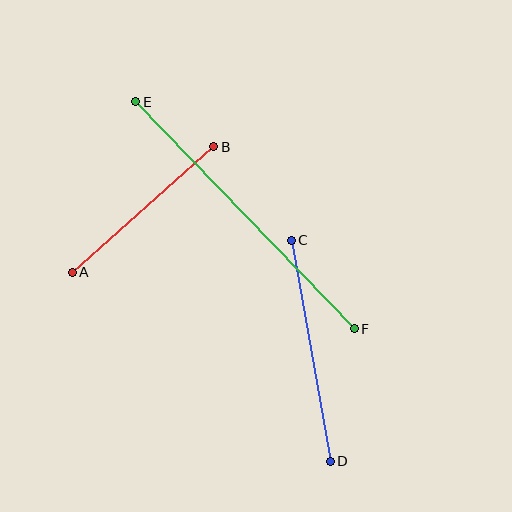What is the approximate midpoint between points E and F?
The midpoint is at approximately (245, 215) pixels.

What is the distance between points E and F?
The distance is approximately 315 pixels.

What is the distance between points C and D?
The distance is approximately 224 pixels.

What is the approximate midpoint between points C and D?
The midpoint is at approximately (311, 351) pixels.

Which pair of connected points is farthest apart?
Points E and F are farthest apart.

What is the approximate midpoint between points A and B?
The midpoint is at approximately (143, 209) pixels.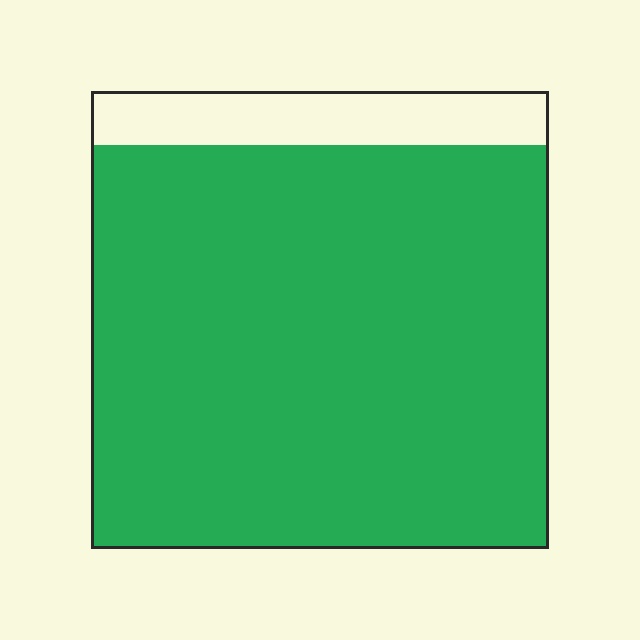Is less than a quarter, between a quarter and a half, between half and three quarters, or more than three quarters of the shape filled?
More than three quarters.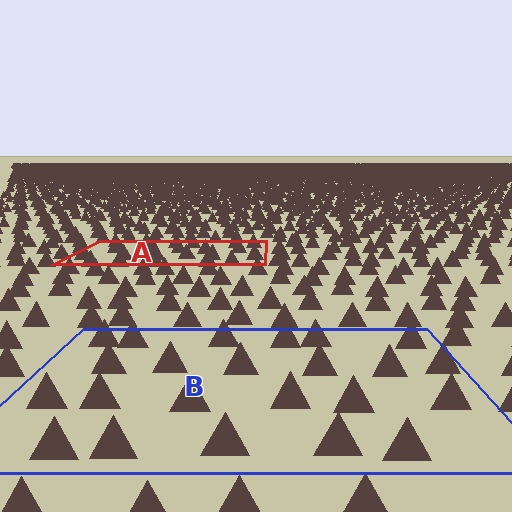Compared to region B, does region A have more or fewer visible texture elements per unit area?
Region A has more texture elements per unit area — they are packed more densely because it is farther away.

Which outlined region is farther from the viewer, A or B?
Region A is farther from the viewer — the texture elements inside it appear smaller and more densely packed.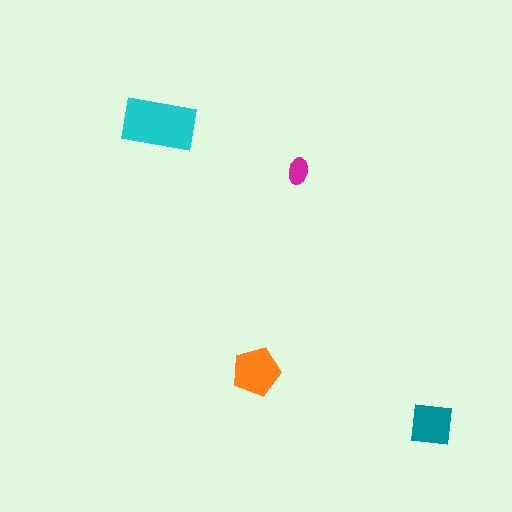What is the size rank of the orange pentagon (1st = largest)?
2nd.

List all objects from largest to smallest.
The cyan rectangle, the orange pentagon, the teal square, the magenta ellipse.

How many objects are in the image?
There are 4 objects in the image.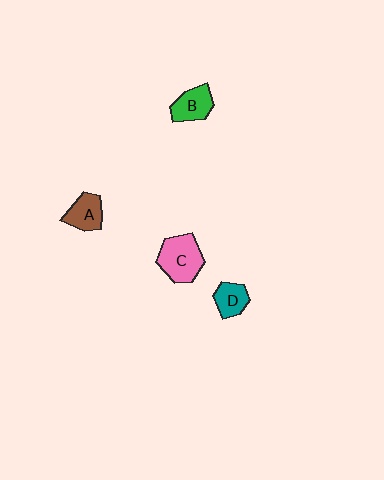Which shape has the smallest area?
Shape D (teal).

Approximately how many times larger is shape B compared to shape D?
Approximately 1.2 times.